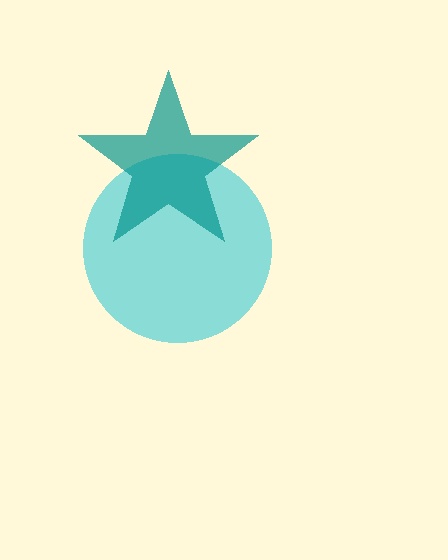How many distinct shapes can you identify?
There are 2 distinct shapes: a cyan circle, a teal star.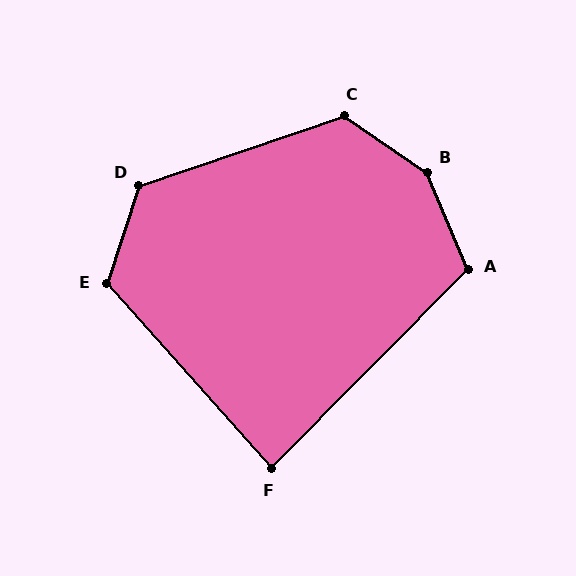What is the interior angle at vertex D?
Approximately 126 degrees (obtuse).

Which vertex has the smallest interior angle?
F, at approximately 86 degrees.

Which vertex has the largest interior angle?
B, at approximately 147 degrees.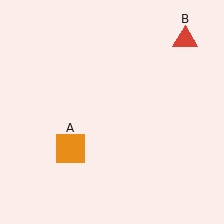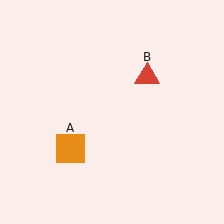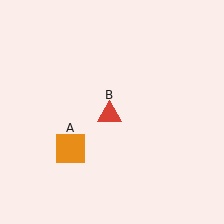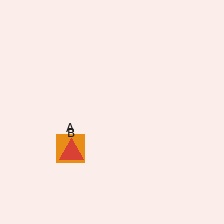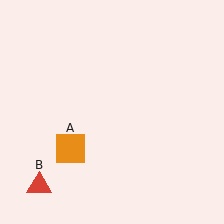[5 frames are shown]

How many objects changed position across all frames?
1 object changed position: red triangle (object B).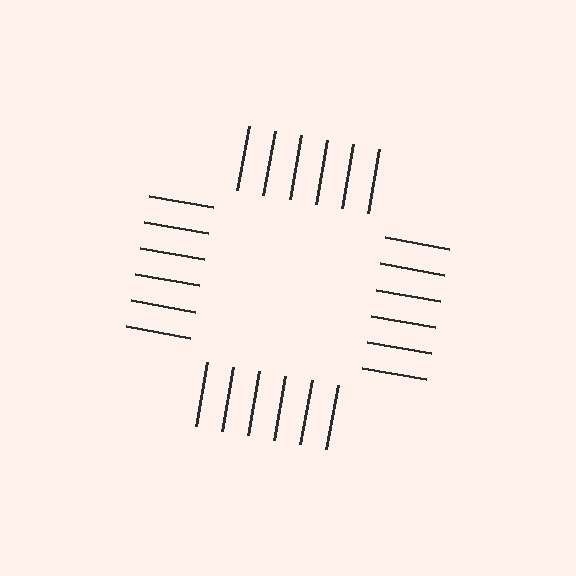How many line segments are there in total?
24 — 6 along each of the 4 edges.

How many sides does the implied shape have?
4 sides — the line-ends trace a square.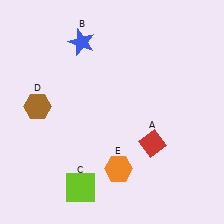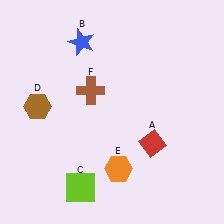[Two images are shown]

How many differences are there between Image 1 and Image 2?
There is 1 difference between the two images.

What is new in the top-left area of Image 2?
A brown cross (F) was added in the top-left area of Image 2.